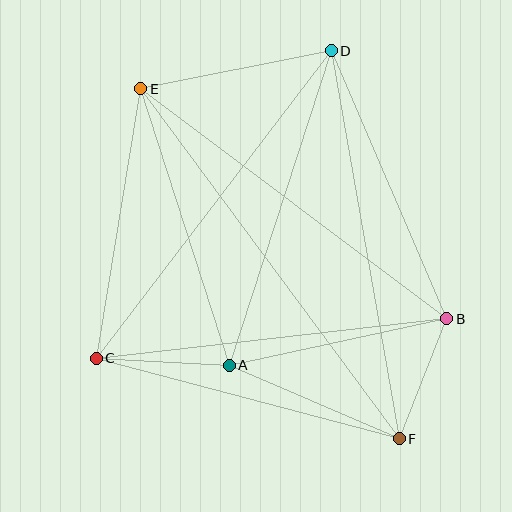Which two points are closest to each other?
Points B and F are closest to each other.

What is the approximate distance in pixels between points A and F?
The distance between A and F is approximately 185 pixels.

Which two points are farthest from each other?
Points E and F are farthest from each other.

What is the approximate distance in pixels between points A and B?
The distance between A and B is approximately 223 pixels.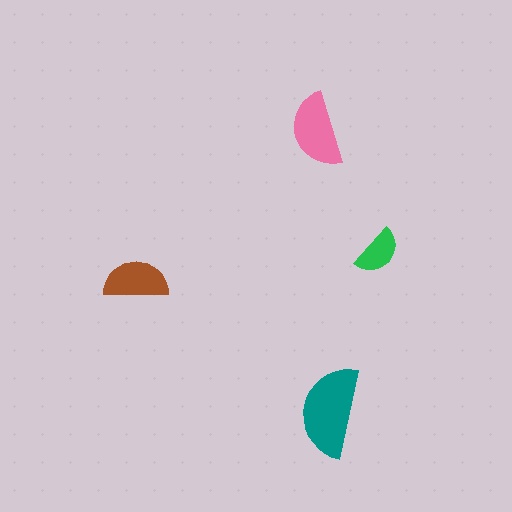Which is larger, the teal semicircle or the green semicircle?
The teal one.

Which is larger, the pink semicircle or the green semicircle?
The pink one.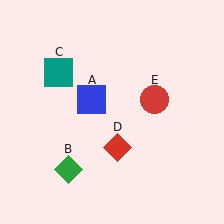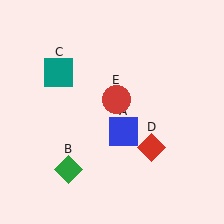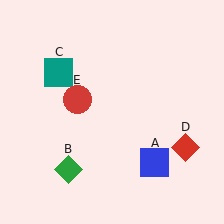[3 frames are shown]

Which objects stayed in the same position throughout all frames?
Green diamond (object B) and teal square (object C) remained stationary.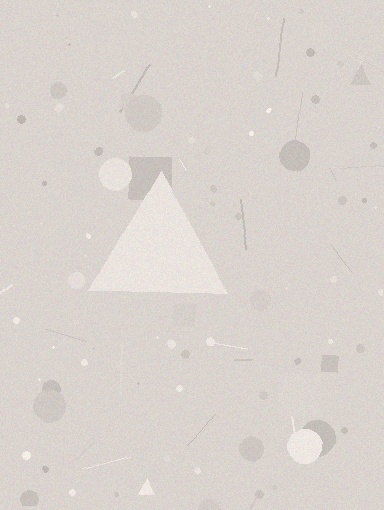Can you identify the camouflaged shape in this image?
The camouflaged shape is a triangle.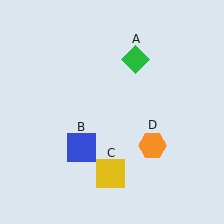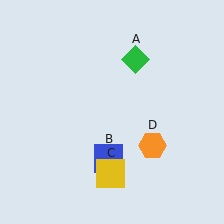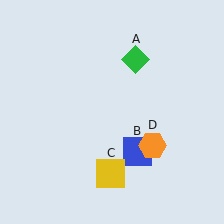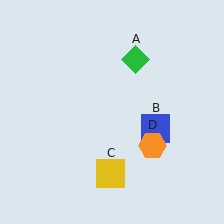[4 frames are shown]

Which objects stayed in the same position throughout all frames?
Green diamond (object A) and yellow square (object C) and orange hexagon (object D) remained stationary.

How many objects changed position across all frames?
1 object changed position: blue square (object B).